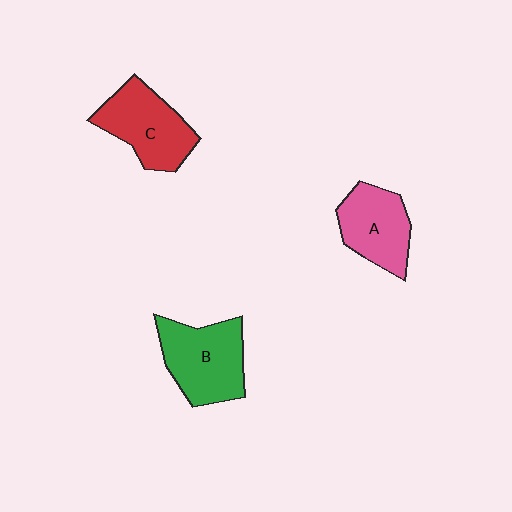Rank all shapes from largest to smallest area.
From largest to smallest: B (green), C (red), A (pink).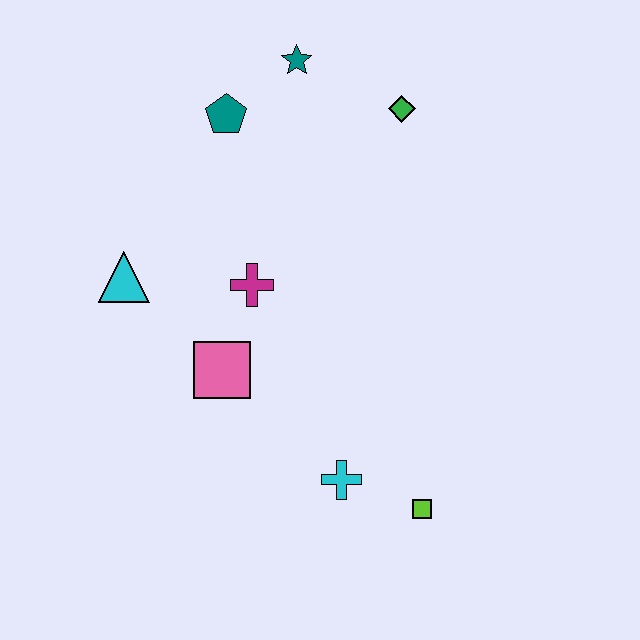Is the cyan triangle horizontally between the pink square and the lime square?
No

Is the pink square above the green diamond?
No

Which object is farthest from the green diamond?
The lime square is farthest from the green diamond.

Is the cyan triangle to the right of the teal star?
No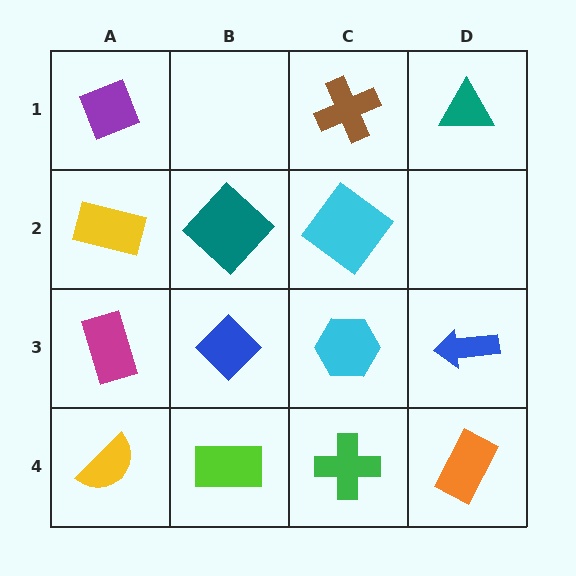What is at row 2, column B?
A teal diamond.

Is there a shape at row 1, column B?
No, that cell is empty.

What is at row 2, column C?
A cyan diamond.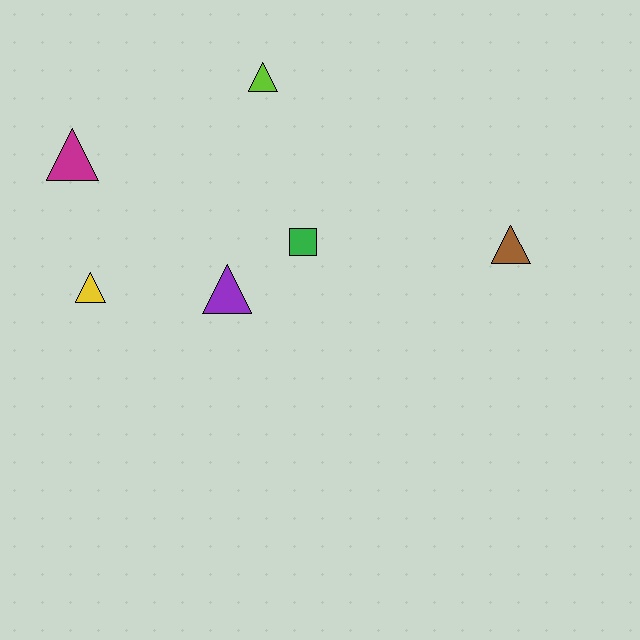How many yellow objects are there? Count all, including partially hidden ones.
There is 1 yellow object.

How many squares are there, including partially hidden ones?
There is 1 square.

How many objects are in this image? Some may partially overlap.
There are 6 objects.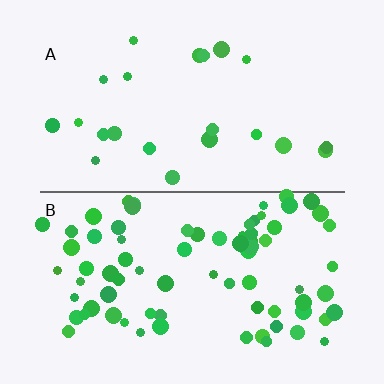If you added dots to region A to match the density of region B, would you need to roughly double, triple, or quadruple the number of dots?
Approximately triple.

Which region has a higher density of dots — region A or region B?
B (the bottom).